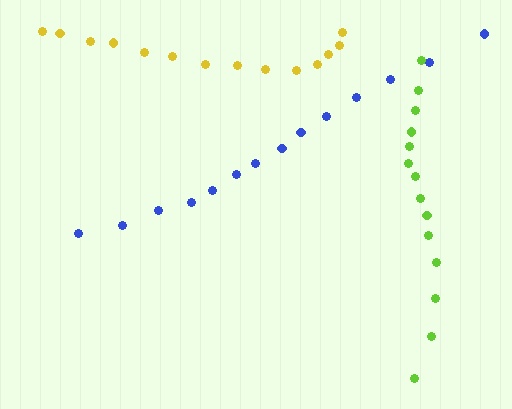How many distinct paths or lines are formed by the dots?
There are 3 distinct paths.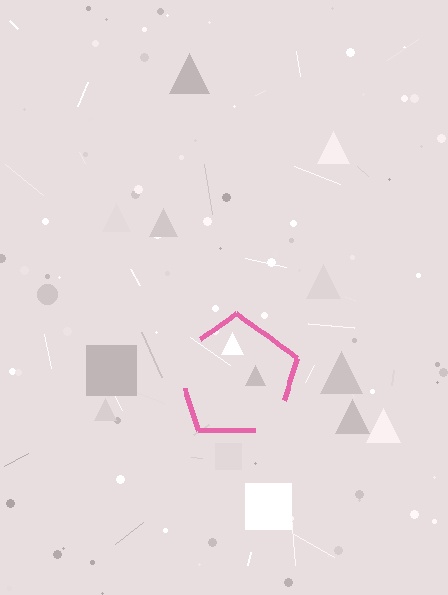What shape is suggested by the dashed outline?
The dashed outline suggests a pentagon.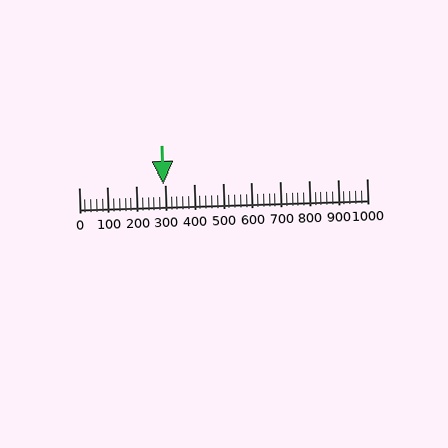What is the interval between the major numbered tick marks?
The major tick marks are spaced 100 units apart.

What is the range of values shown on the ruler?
The ruler shows values from 0 to 1000.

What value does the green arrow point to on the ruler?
The green arrow points to approximately 294.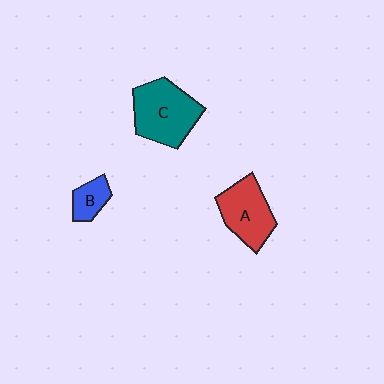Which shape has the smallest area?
Shape B (blue).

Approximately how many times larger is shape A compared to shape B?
Approximately 2.2 times.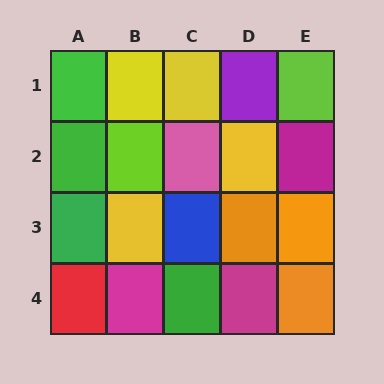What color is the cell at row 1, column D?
Purple.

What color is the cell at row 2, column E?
Magenta.